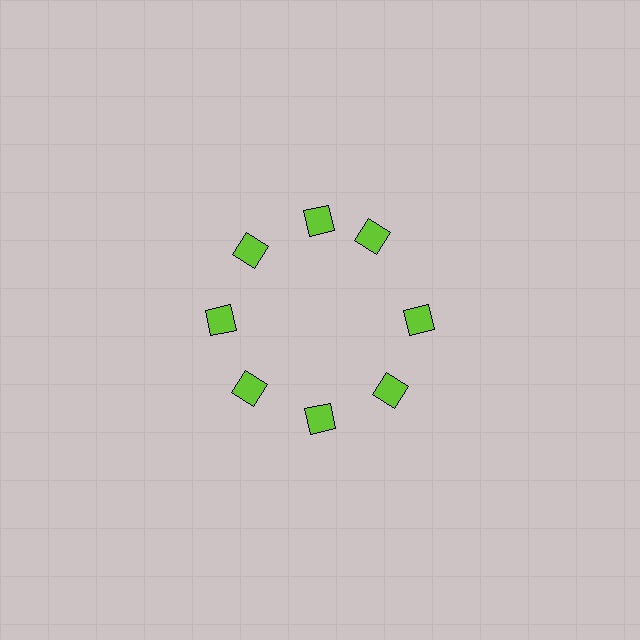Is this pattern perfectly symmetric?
No. The 8 lime diamonds are arranged in a ring, but one element near the 2 o'clock position is rotated out of alignment along the ring, breaking the 8-fold rotational symmetry.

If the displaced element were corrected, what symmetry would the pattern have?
It would have 8-fold rotational symmetry — the pattern would map onto itself every 45 degrees.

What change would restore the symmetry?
The symmetry would be restored by rotating it back into even spacing with its neighbors so that all 8 diamonds sit at equal angles and equal distance from the center.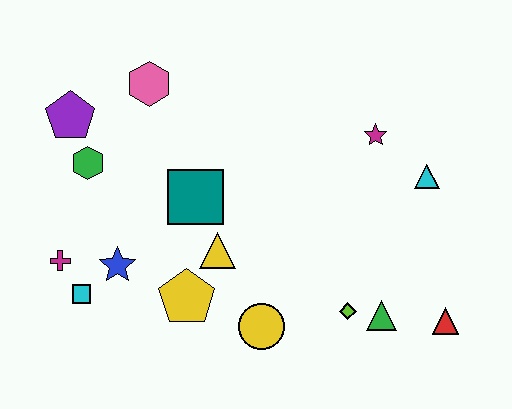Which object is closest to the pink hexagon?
The purple pentagon is closest to the pink hexagon.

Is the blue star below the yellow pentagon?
No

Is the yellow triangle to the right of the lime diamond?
No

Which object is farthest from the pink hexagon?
The red triangle is farthest from the pink hexagon.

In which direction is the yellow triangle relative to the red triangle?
The yellow triangle is to the left of the red triangle.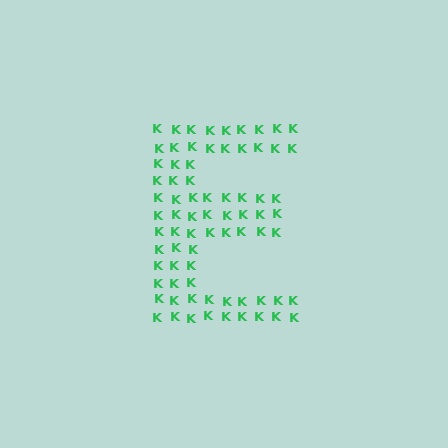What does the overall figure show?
The overall figure shows the letter E.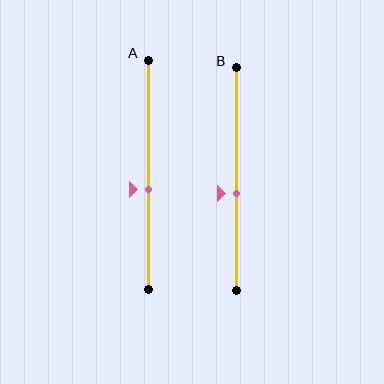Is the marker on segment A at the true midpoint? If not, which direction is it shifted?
No, the marker on segment A is shifted downward by about 7% of the segment length.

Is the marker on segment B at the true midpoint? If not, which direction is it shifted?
No, the marker on segment B is shifted downward by about 7% of the segment length.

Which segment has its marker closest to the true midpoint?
Segment A has its marker closest to the true midpoint.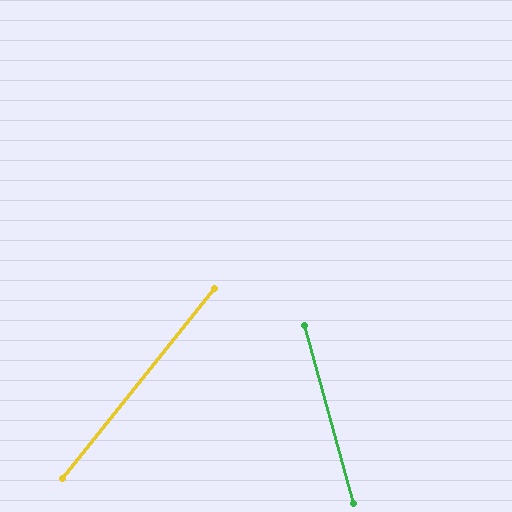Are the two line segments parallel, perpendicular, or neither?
Neither parallel nor perpendicular — they differ by about 54°.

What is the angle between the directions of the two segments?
Approximately 54 degrees.